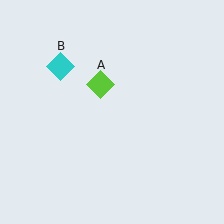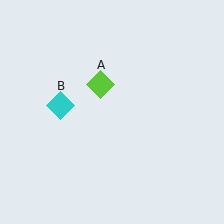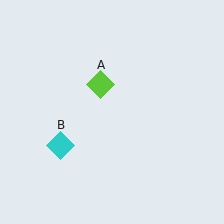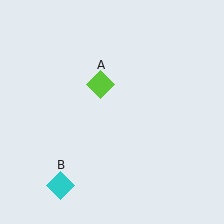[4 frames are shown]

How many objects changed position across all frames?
1 object changed position: cyan diamond (object B).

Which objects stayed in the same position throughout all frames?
Lime diamond (object A) remained stationary.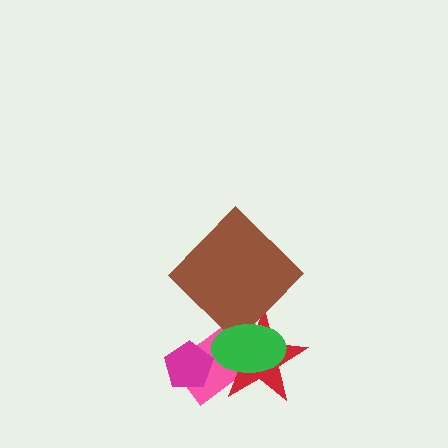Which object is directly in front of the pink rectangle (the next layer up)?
The magenta pentagon is directly in front of the pink rectangle.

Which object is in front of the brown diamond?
The green ellipse is in front of the brown diamond.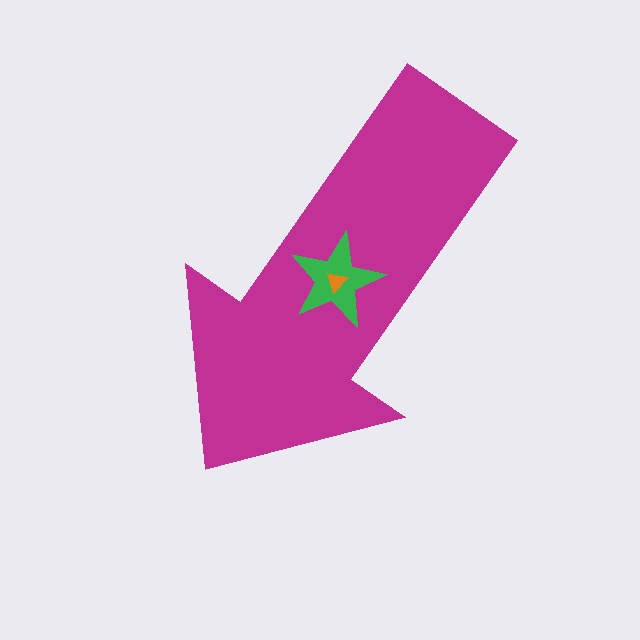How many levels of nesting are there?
3.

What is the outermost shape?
The magenta arrow.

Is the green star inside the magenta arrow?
Yes.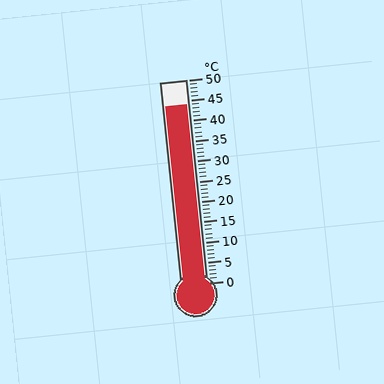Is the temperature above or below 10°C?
The temperature is above 10°C.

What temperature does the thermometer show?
The thermometer shows approximately 44°C.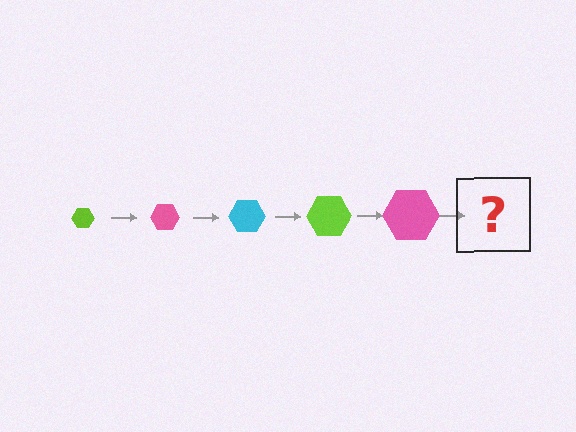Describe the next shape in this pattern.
It should be a cyan hexagon, larger than the previous one.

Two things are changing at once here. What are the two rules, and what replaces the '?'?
The two rules are that the hexagon grows larger each step and the color cycles through lime, pink, and cyan. The '?' should be a cyan hexagon, larger than the previous one.